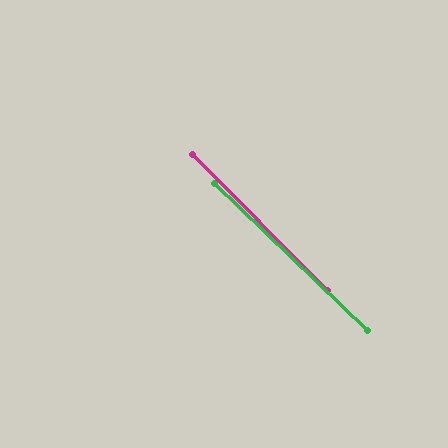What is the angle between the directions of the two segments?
Approximately 1 degree.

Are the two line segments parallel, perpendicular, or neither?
Parallel — their directions differ by only 1.4°.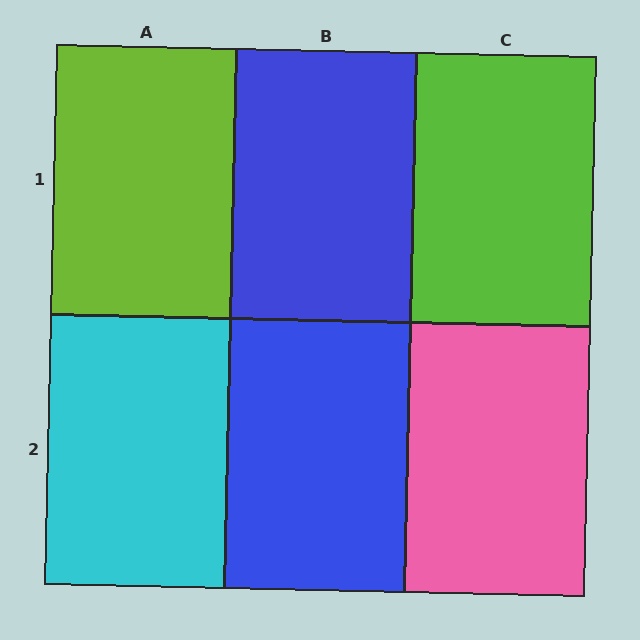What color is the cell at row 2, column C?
Pink.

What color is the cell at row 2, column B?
Blue.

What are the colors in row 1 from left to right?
Lime, blue, lime.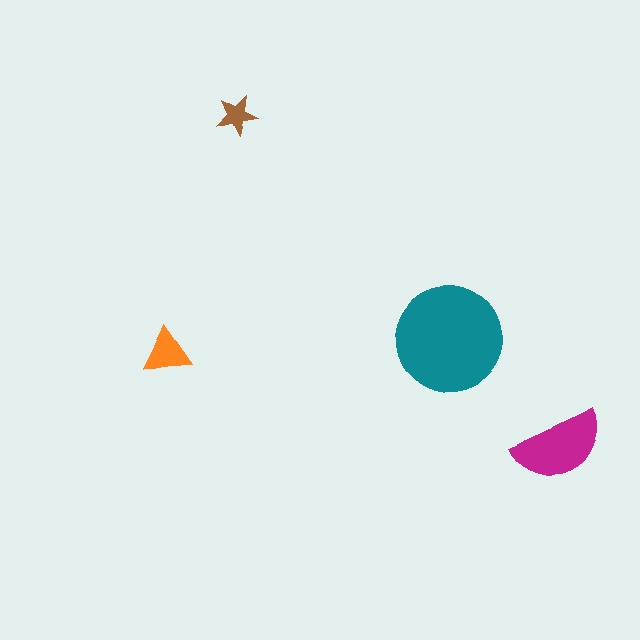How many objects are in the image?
There are 4 objects in the image.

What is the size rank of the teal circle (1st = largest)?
1st.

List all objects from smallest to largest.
The brown star, the orange triangle, the magenta semicircle, the teal circle.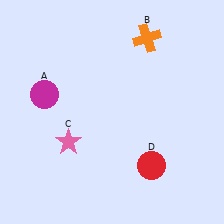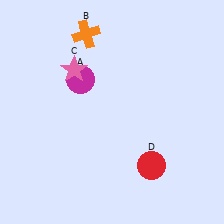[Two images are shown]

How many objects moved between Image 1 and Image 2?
3 objects moved between the two images.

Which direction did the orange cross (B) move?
The orange cross (B) moved left.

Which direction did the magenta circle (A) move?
The magenta circle (A) moved right.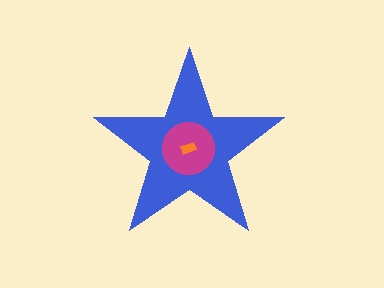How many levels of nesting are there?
3.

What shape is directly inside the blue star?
The magenta circle.